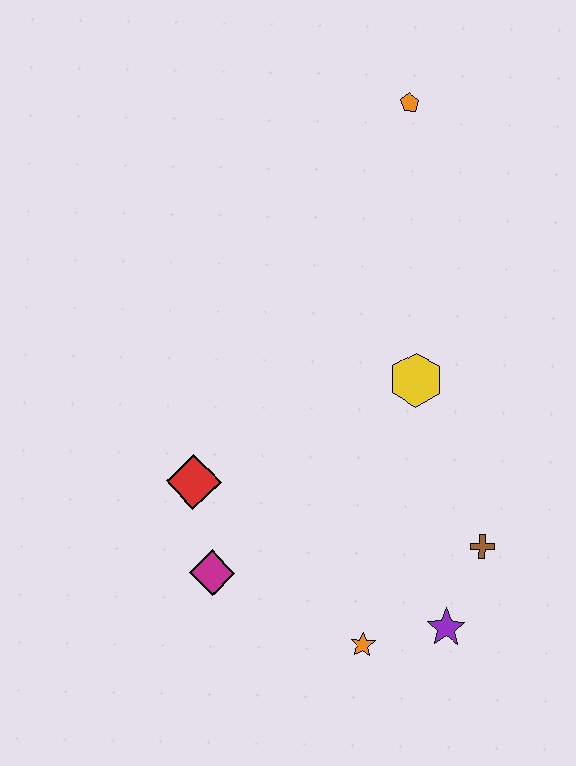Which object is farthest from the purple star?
The orange pentagon is farthest from the purple star.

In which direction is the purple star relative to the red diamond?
The purple star is to the right of the red diamond.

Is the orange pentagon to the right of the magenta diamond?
Yes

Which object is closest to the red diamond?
The magenta diamond is closest to the red diamond.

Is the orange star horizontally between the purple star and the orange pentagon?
No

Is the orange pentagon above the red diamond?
Yes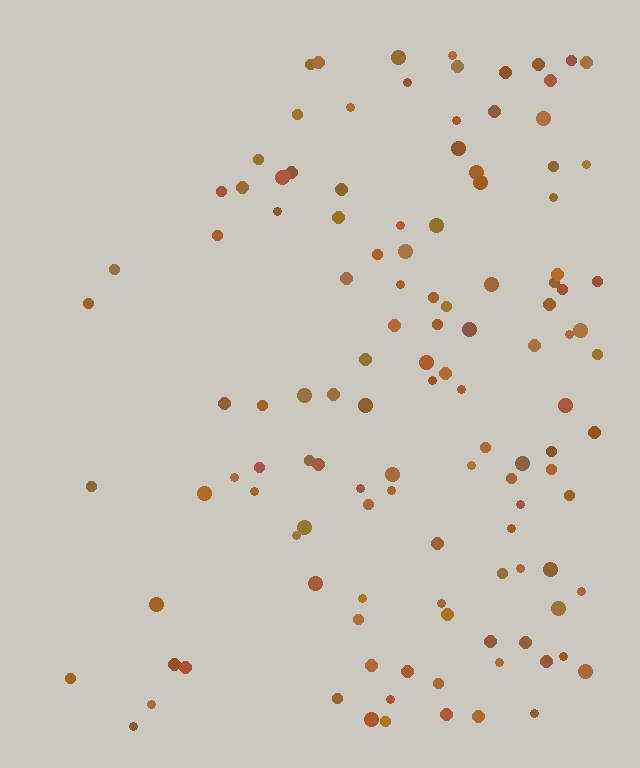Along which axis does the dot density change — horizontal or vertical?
Horizontal.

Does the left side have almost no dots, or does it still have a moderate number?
Still a moderate number, just noticeably fewer than the right.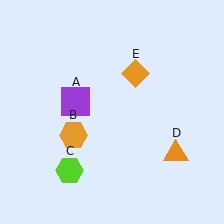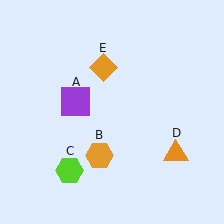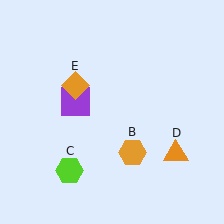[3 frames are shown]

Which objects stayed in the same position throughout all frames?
Purple square (object A) and lime hexagon (object C) and orange triangle (object D) remained stationary.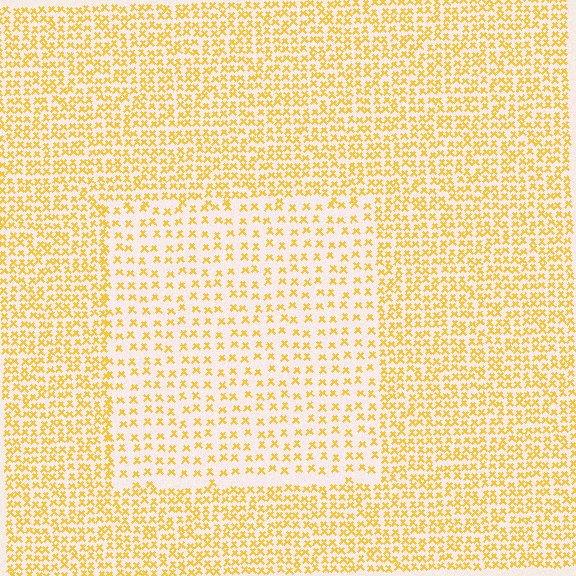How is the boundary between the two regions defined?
The boundary is defined by a change in element density (approximately 1.9x ratio). All elements are the same color, size, and shape.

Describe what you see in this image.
The image contains small yellow elements arranged at two different densities. A rectangle-shaped region is visible where the elements are less densely packed than the surrounding area.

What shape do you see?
I see a rectangle.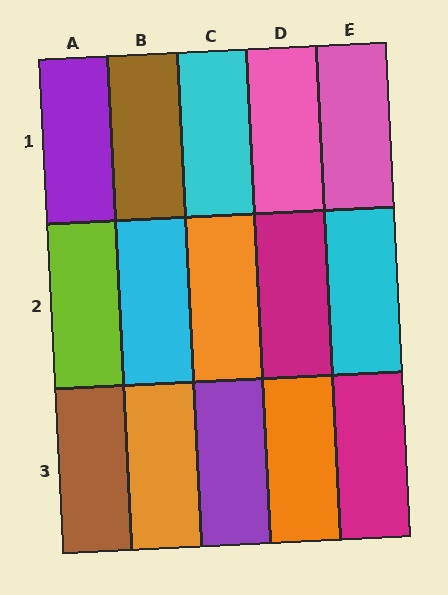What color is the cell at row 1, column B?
Brown.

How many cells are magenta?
2 cells are magenta.